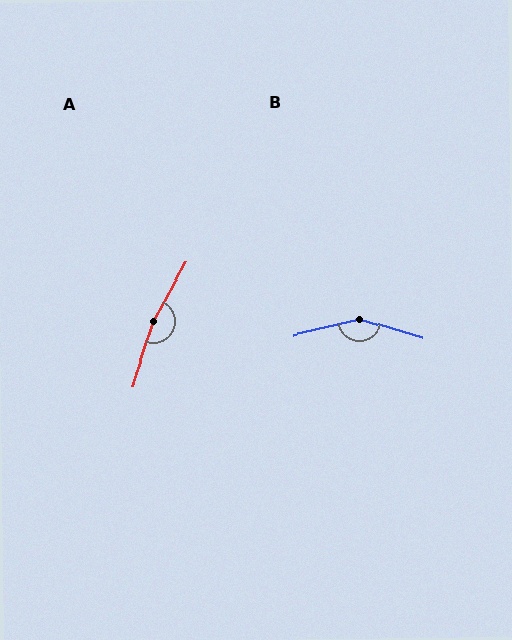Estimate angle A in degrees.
Approximately 169 degrees.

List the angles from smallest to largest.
B (150°), A (169°).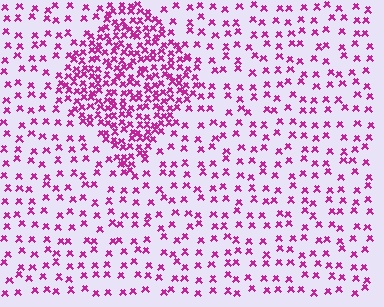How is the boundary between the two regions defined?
The boundary is defined by a change in element density (approximately 2.6x ratio). All elements are the same color, size, and shape.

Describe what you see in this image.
The image contains small magenta elements arranged at two different densities. A diamond-shaped region is visible where the elements are more densely packed than the surrounding area.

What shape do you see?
I see a diamond.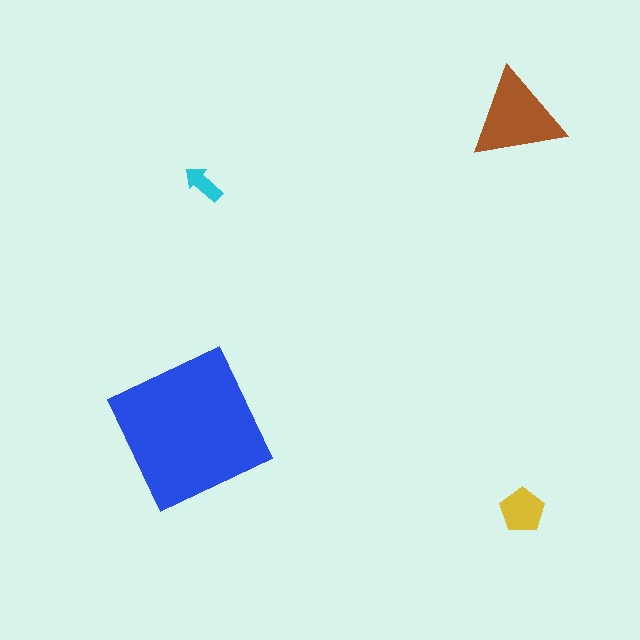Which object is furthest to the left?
The blue square is leftmost.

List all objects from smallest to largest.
The cyan arrow, the yellow pentagon, the brown triangle, the blue square.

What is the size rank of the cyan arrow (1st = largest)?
4th.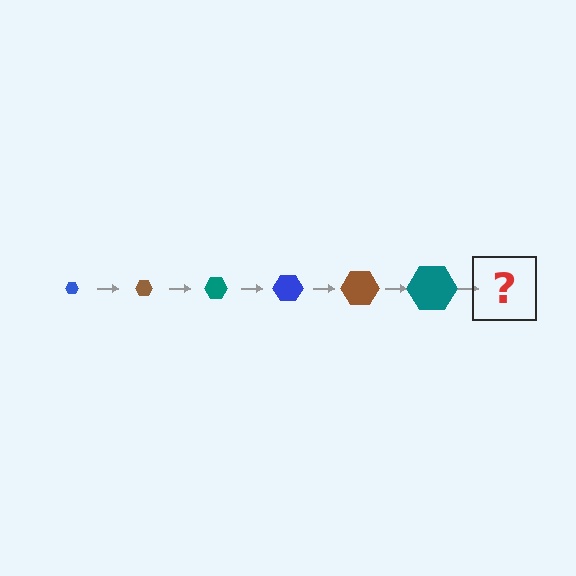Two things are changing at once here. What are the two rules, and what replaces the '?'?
The two rules are that the hexagon grows larger each step and the color cycles through blue, brown, and teal. The '?' should be a blue hexagon, larger than the previous one.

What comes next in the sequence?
The next element should be a blue hexagon, larger than the previous one.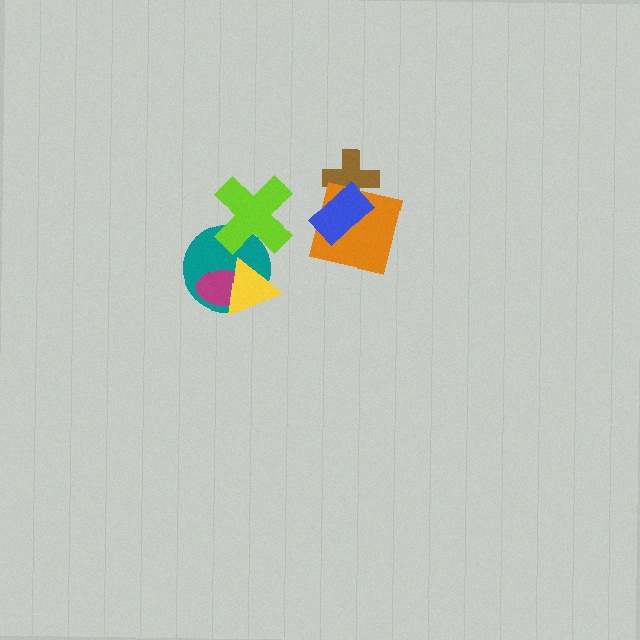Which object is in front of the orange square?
The blue rectangle is in front of the orange square.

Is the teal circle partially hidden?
Yes, it is partially covered by another shape.